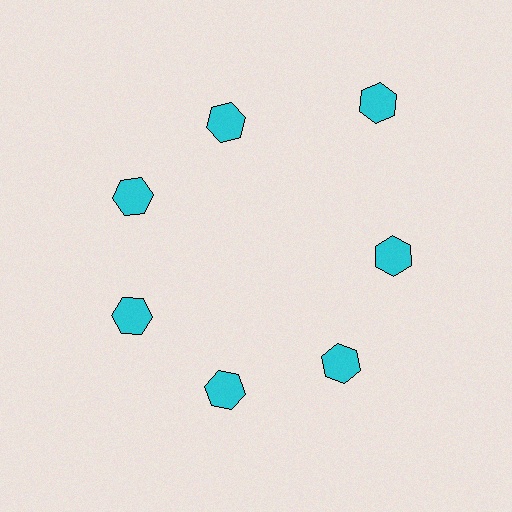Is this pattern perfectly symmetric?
No. The 7 cyan hexagons are arranged in a ring, but one element near the 1 o'clock position is pushed outward from the center, breaking the 7-fold rotational symmetry.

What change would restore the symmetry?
The symmetry would be restored by moving it inward, back onto the ring so that all 7 hexagons sit at equal angles and equal distance from the center.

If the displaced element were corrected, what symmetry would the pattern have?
It would have 7-fold rotational symmetry — the pattern would map onto itself every 51 degrees.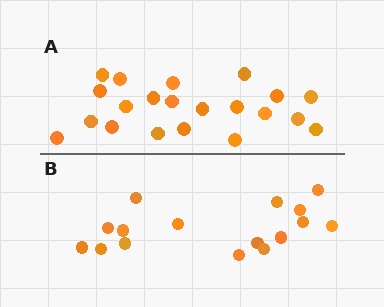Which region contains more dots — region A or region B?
Region A (the top region) has more dots.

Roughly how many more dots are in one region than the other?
Region A has about 5 more dots than region B.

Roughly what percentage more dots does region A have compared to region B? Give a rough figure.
About 30% more.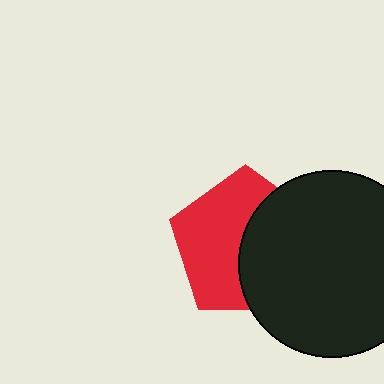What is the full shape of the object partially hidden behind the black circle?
The partially hidden object is a red pentagon.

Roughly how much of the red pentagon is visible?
About half of it is visible (roughly 54%).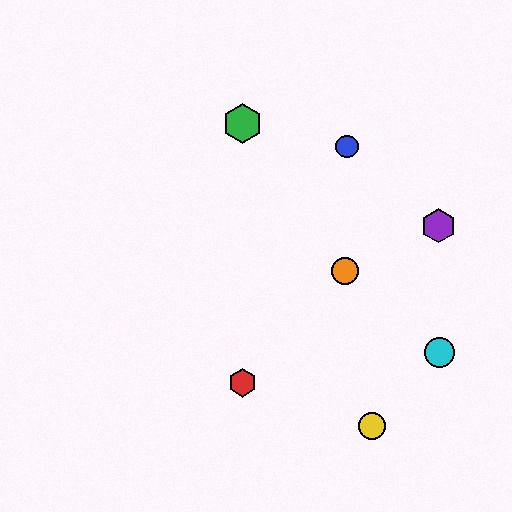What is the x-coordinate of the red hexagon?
The red hexagon is at x≈243.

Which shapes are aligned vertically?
The red hexagon, the green hexagon are aligned vertically.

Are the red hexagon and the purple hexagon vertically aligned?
No, the red hexagon is at x≈243 and the purple hexagon is at x≈439.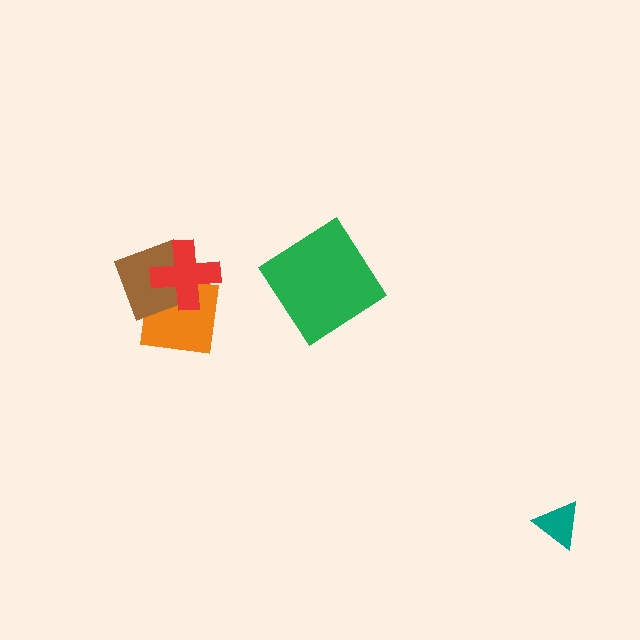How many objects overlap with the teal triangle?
0 objects overlap with the teal triangle.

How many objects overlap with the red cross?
2 objects overlap with the red cross.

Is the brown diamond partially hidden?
Yes, it is partially covered by another shape.